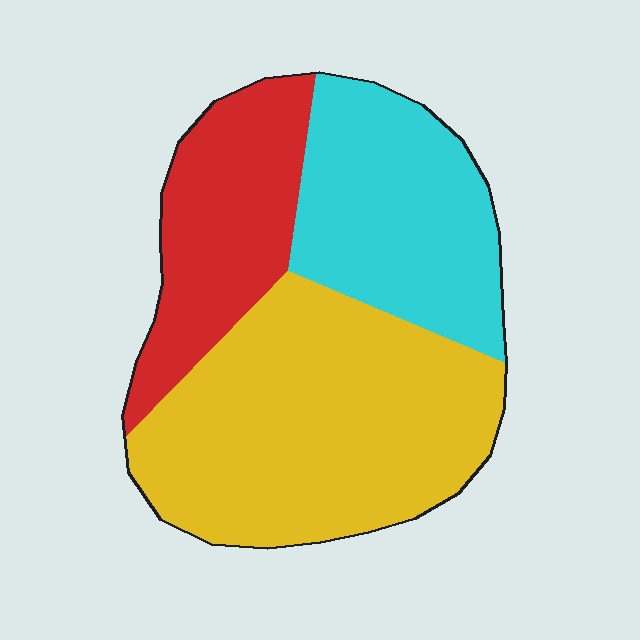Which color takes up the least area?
Red, at roughly 25%.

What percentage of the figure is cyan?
Cyan covers roughly 30% of the figure.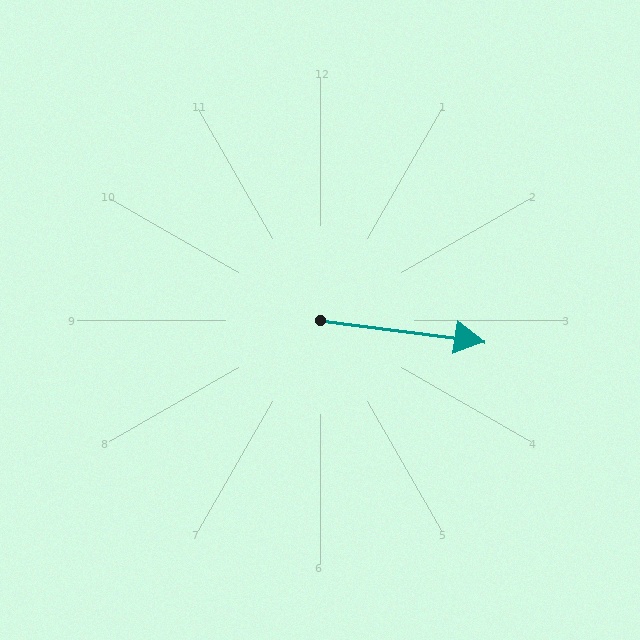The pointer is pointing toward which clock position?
Roughly 3 o'clock.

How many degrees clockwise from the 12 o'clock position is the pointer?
Approximately 97 degrees.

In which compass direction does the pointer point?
East.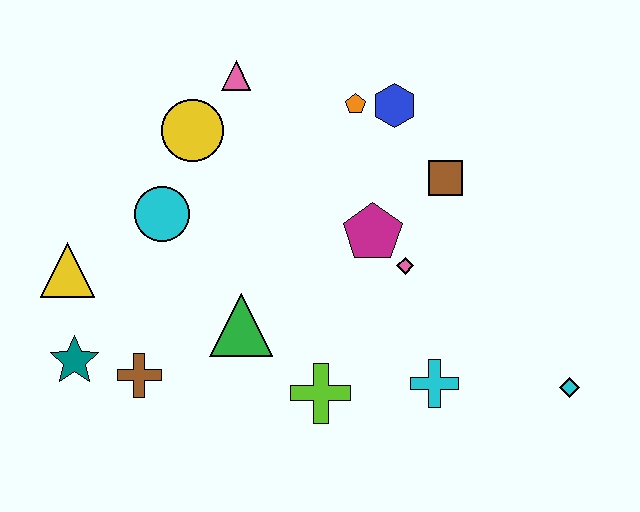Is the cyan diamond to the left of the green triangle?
No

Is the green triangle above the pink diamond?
No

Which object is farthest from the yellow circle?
The cyan diamond is farthest from the yellow circle.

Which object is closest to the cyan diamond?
The cyan cross is closest to the cyan diamond.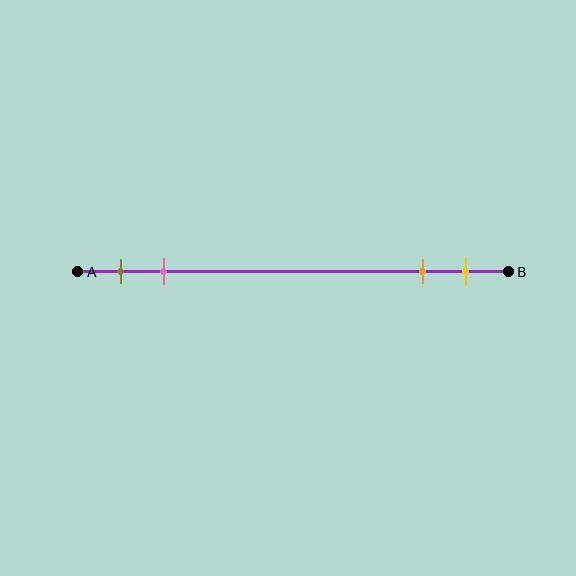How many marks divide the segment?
There are 4 marks dividing the segment.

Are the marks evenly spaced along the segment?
No, the marks are not evenly spaced.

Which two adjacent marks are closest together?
The orange and yellow marks are the closest adjacent pair.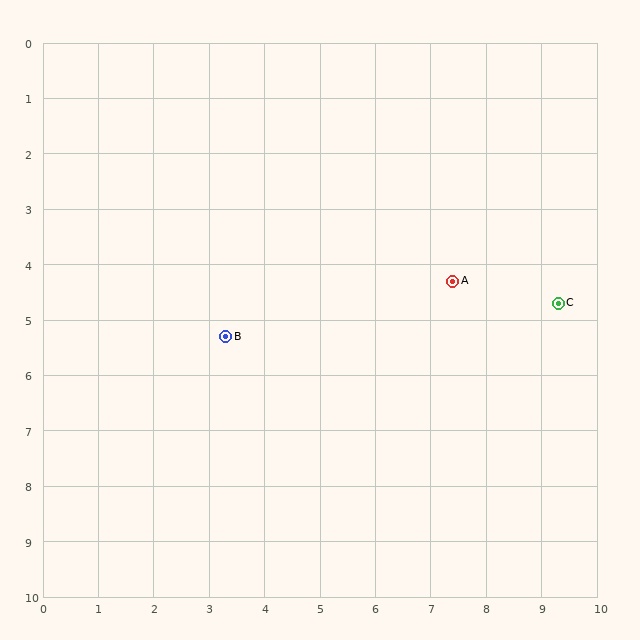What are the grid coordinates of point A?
Point A is at approximately (7.4, 4.3).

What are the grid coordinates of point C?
Point C is at approximately (9.3, 4.7).